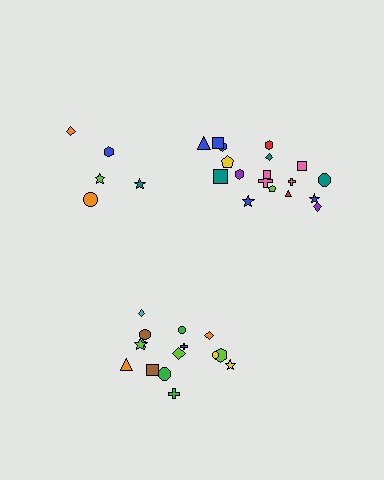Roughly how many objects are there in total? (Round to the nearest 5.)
Roughly 40 objects in total.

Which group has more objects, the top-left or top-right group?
The top-right group.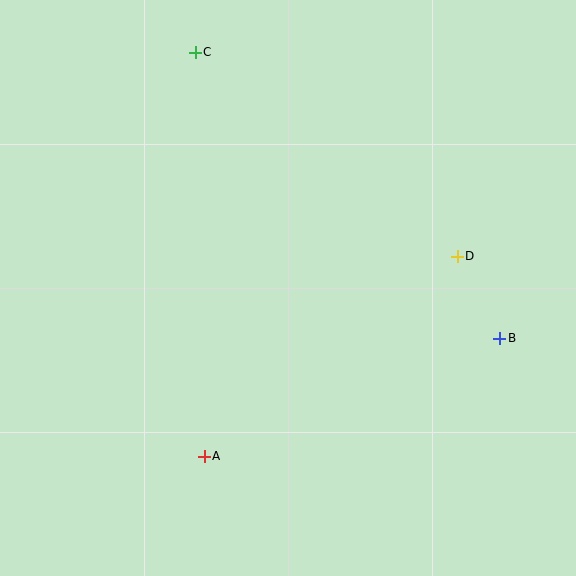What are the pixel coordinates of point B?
Point B is at (500, 338).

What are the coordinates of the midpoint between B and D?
The midpoint between B and D is at (479, 297).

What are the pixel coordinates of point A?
Point A is at (204, 456).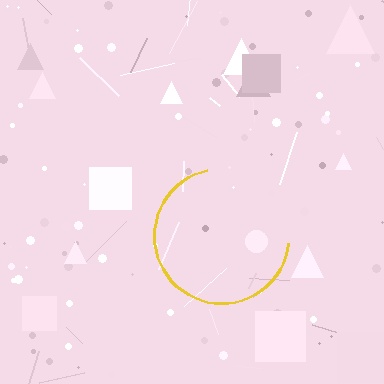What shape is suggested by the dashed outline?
The dashed outline suggests a circle.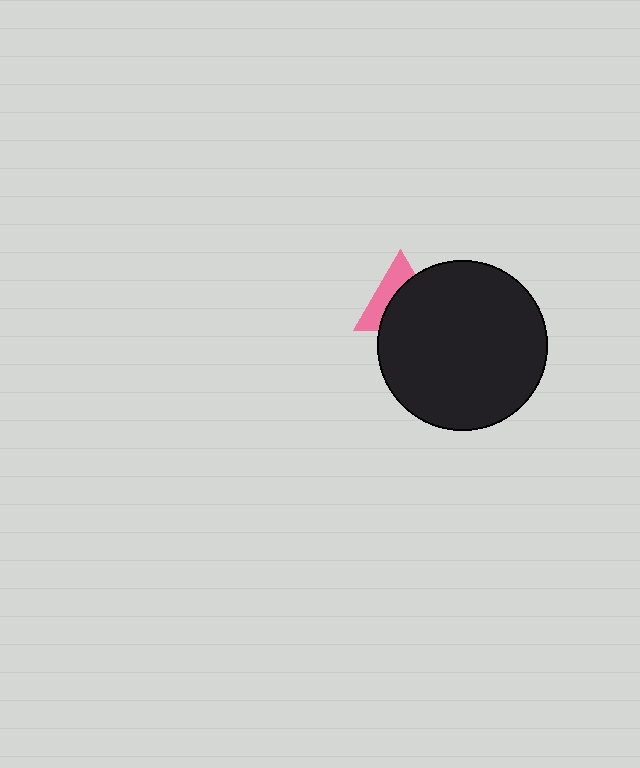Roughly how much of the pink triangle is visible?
A small part of it is visible (roughly 42%).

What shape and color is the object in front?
The object in front is a black circle.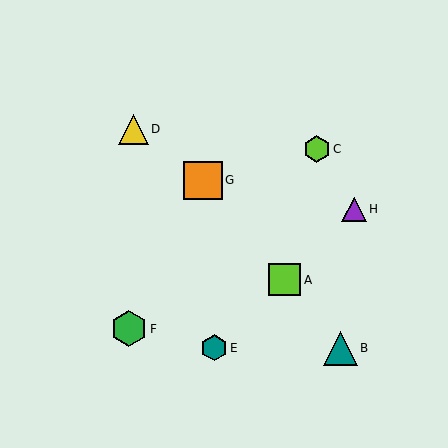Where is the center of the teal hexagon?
The center of the teal hexagon is at (214, 348).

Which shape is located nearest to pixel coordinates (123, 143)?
The yellow triangle (labeled D) at (133, 129) is nearest to that location.